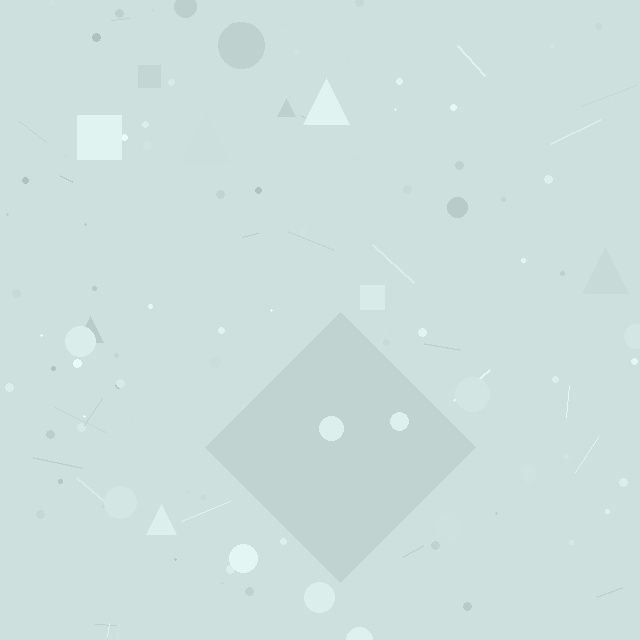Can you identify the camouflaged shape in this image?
The camouflaged shape is a diamond.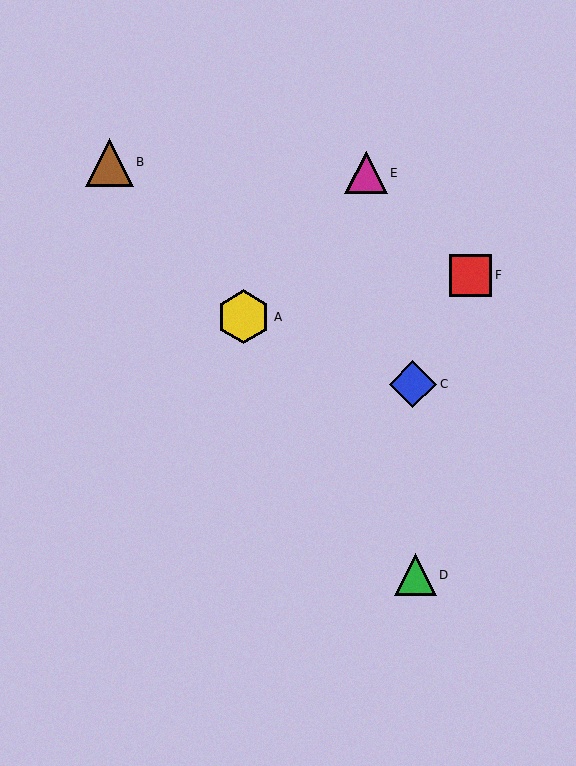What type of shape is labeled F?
Shape F is a red square.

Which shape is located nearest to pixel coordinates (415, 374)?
The blue diamond (labeled C) at (413, 384) is nearest to that location.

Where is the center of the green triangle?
The center of the green triangle is at (416, 574).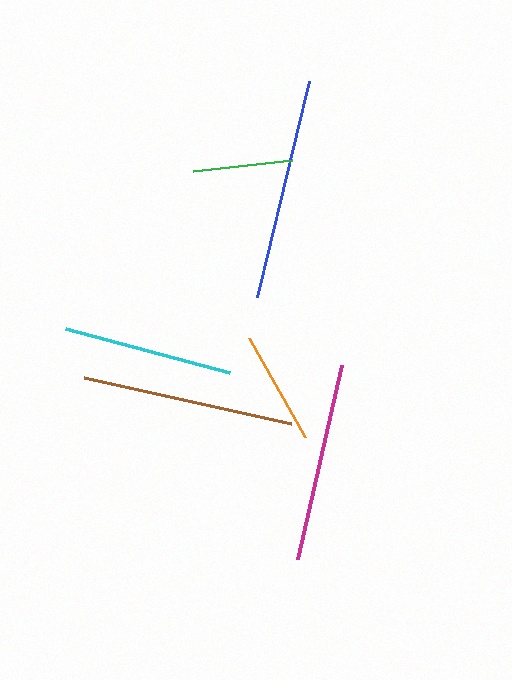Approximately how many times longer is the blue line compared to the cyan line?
The blue line is approximately 1.3 times the length of the cyan line.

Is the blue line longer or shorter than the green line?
The blue line is longer than the green line.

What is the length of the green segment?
The green segment is approximately 100 pixels long.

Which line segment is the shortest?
The green line is the shortest at approximately 100 pixels.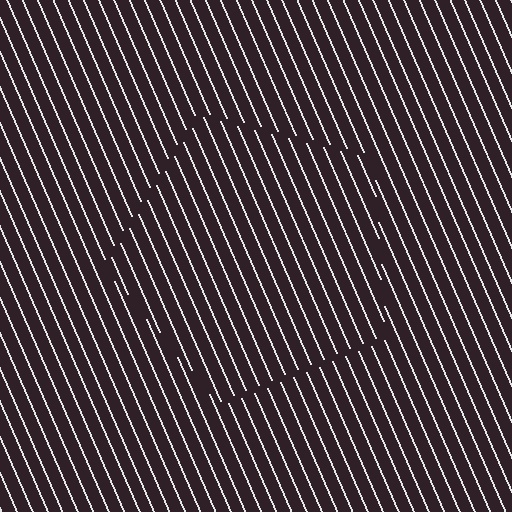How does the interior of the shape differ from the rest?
The interior of the shape contains the same grating, shifted by half a period — the contour is defined by the phase discontinuity where line-ends from the inner and outer gratings abut.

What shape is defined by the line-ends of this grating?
An illusory pentagon. The interior of the shape contains the same grating, shifted by half a period — the contour is defined by the phase discontinuity where line-ends from the inner and outer gratings abut.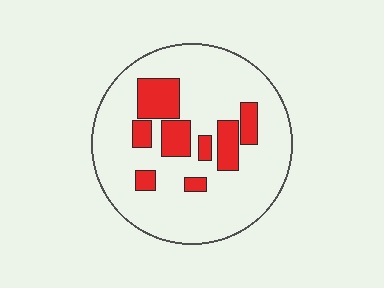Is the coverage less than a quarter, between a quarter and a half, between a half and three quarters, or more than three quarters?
Less than a quarter.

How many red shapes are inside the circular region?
8.